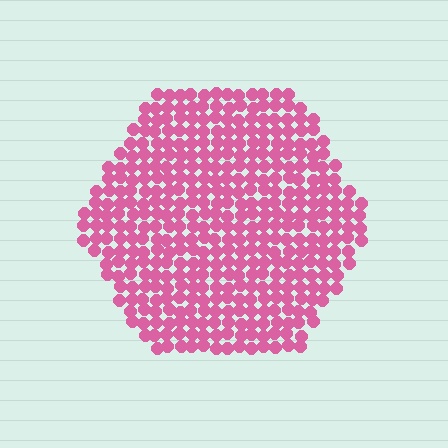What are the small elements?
The small elements are circles.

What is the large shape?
The large shape is a hexagon.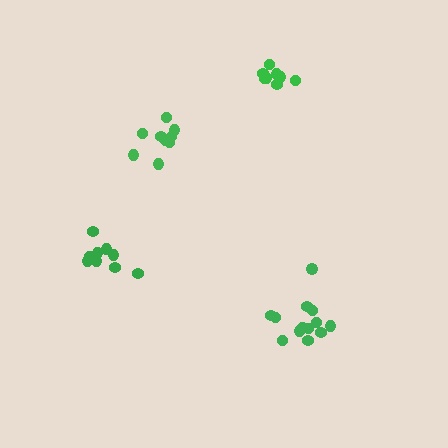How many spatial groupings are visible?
There are 4 spatial groupings.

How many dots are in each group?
Group 1: 13 dots, Group 2: 9 dots, Group 3: 9 dots, Group 4: 8 dots (39 total).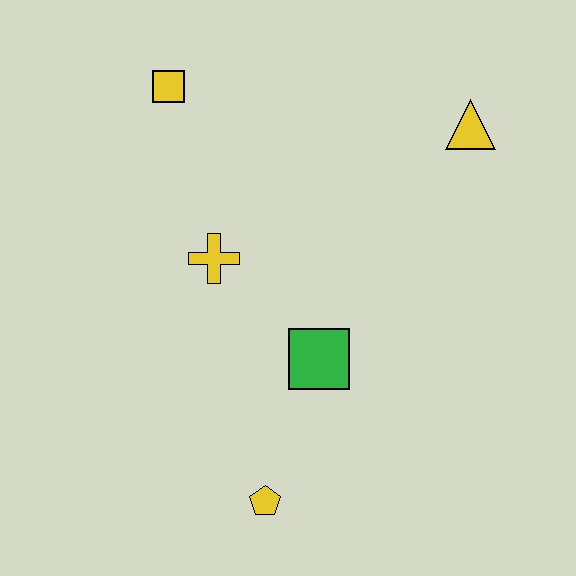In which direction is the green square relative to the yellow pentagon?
The green square is above the yellow pentagon.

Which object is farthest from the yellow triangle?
The yellow pentagon is farthest from the yellow triangle.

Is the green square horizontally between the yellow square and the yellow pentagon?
No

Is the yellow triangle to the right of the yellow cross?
Yes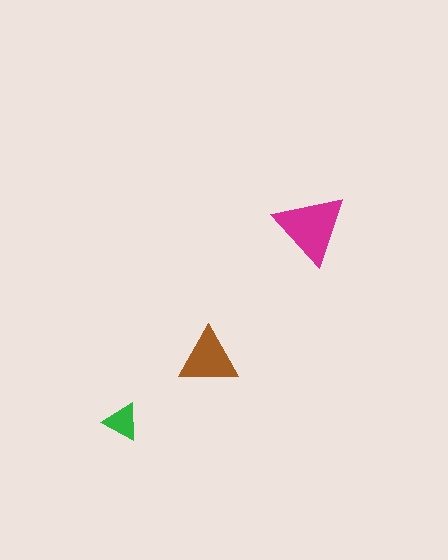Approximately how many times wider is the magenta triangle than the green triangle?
About 2 times wider.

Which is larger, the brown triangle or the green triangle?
The brown one.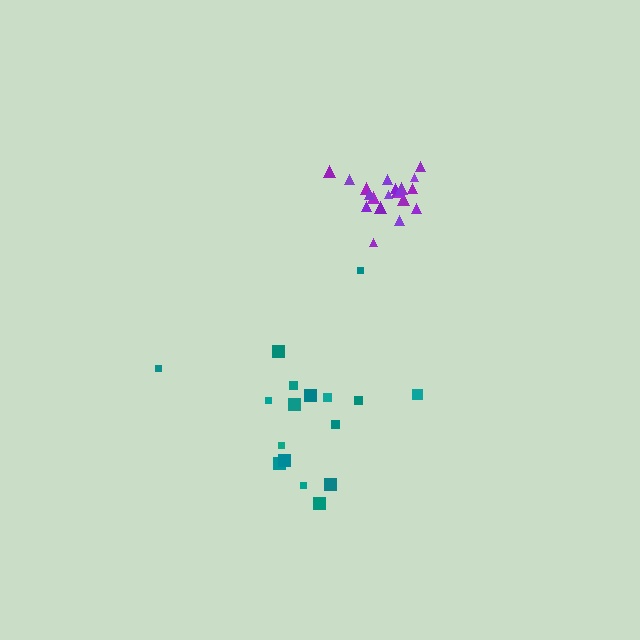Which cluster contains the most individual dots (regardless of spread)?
Purple (22).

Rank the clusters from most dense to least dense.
purple, teal.